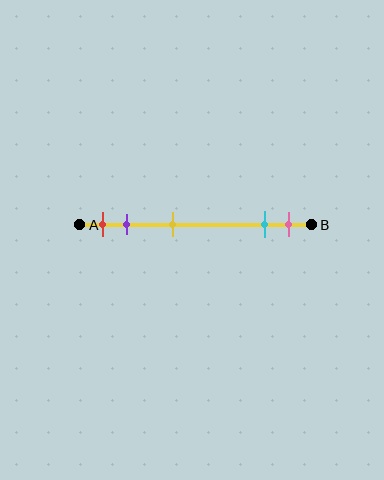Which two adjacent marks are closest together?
The cyan and pink marks are the closest adjacent pair.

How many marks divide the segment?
There are 5 marks dividing the segment.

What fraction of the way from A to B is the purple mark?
The purple mark is approximately 20% (0.2) of the way from A to B.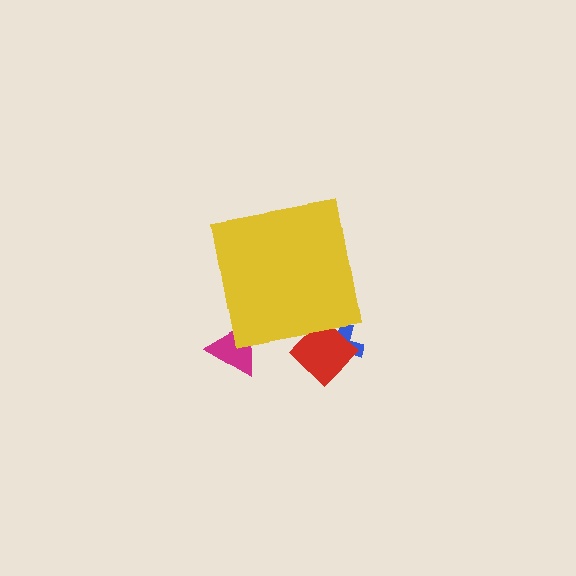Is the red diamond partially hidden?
Yes, the red diamond is partially hidden behind the yellow square.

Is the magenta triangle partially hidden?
Yes, the magenta triangle is partially hidden behind the yellow square.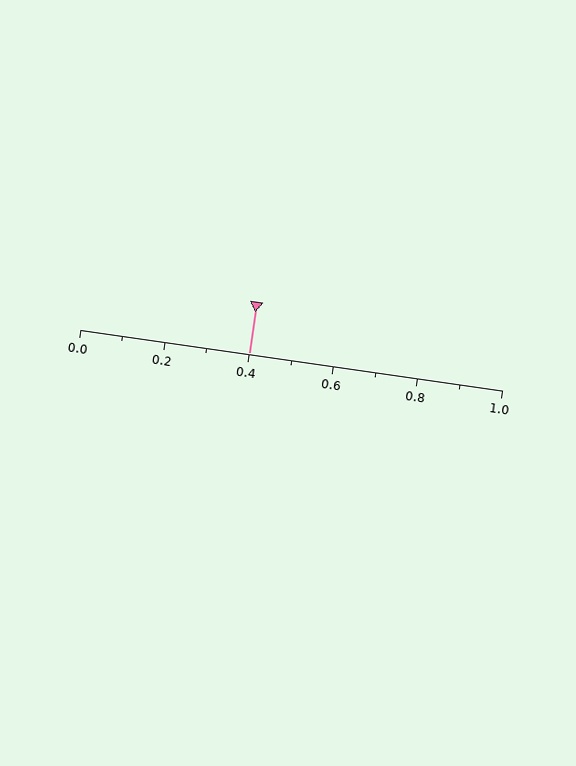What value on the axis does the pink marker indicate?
The marker indicates approximately 0.4.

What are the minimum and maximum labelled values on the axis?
The axis runs from 0.0 to 1.0.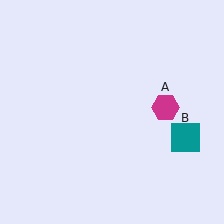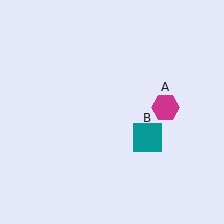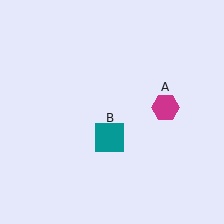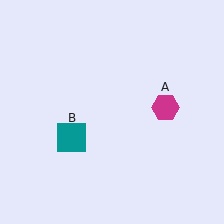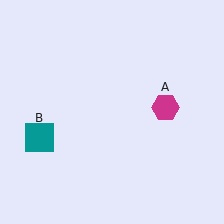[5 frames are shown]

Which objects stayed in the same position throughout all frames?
Magenta hexagon (object A) remained stationary.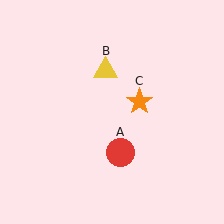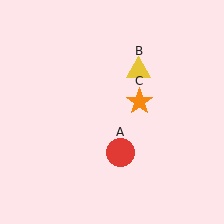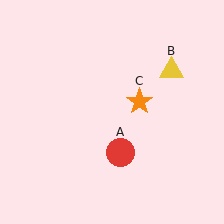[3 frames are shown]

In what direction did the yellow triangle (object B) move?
The yellow triangle (object B) moved right.